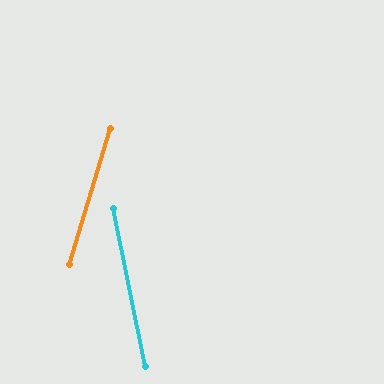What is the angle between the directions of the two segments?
Approximately 28 degrees.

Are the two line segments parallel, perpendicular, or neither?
Neither parallel nor perpendicular — they differ by about 28°.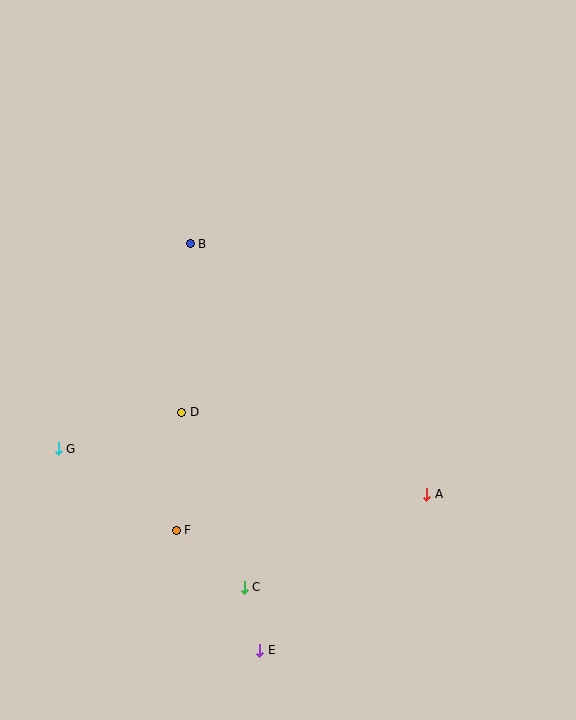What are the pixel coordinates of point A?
Point A is at (427, 494).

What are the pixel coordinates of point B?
Point B is at (190, 244).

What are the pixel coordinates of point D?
Point D is at (182, 412).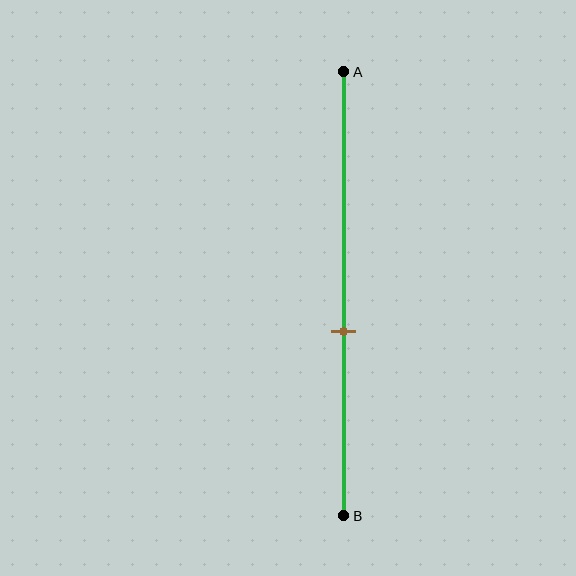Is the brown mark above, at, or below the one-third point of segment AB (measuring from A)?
The brown mark is below the one-third point of segment AB.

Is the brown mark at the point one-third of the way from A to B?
No, the mark is at about 60% from A, not at the 33% one-third point.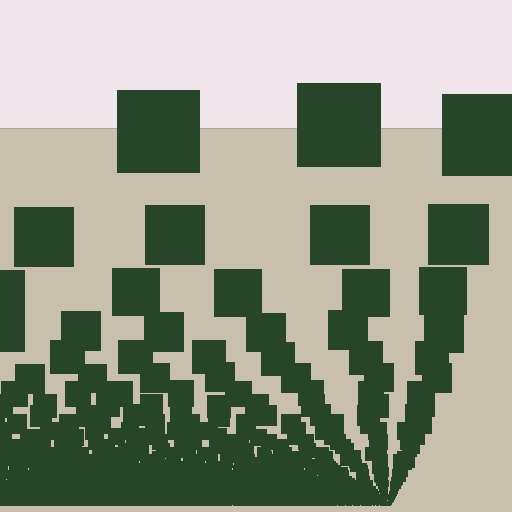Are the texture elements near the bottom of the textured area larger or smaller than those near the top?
Smaller. The gradient is inverted — elements near the bottom are smaller and denser.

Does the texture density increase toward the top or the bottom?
Density increases toward the bottom.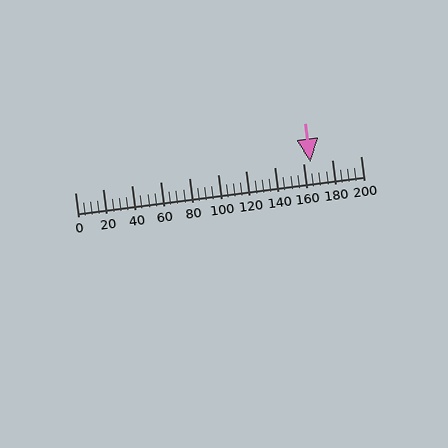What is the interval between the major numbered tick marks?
The major tick marks are spaced 20 units apart.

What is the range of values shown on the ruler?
The ruler shows values from 0 to 200.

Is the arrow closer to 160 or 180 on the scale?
The arrow is closer to 160.